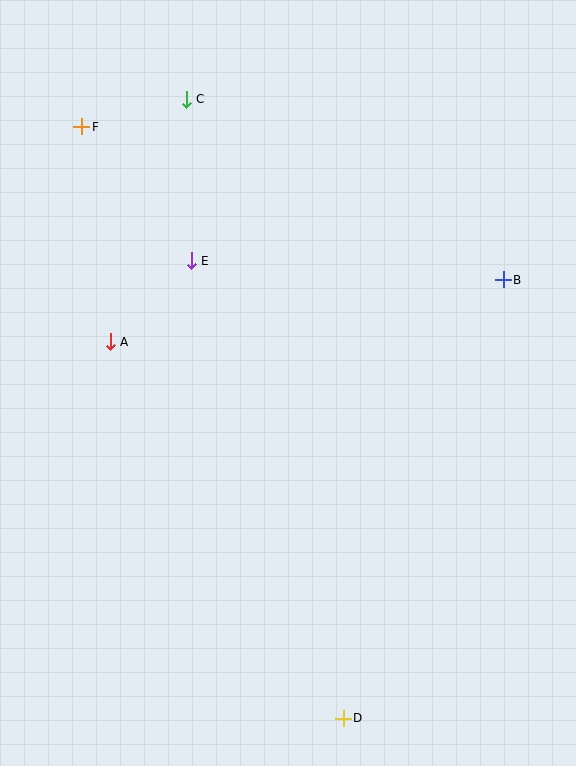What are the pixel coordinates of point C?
Point C is at (186, 99).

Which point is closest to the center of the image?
Point E at (191, 261) is closest to the center.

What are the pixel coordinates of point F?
Point F is at (82, 127).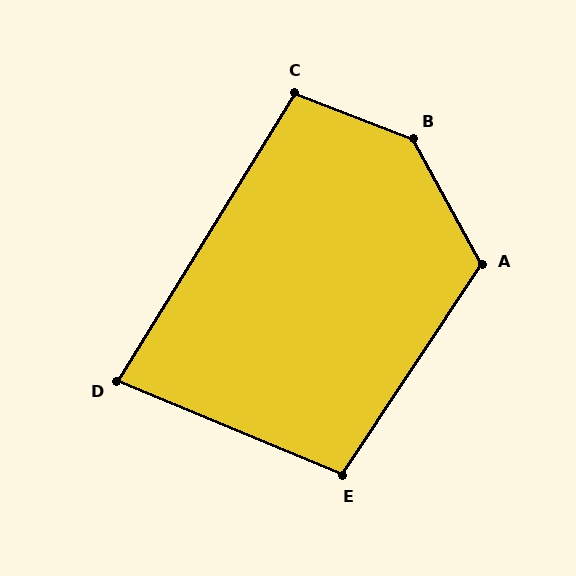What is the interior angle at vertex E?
Approximately 101 degrees (obtuse).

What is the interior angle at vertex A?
Approximately 118 degrees (obtuse).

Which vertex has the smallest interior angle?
D, at approximately 81 degrees.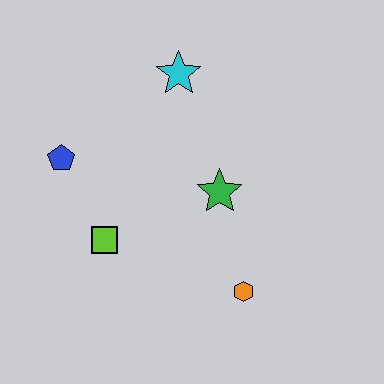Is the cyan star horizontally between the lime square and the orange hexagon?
Yes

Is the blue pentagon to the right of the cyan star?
No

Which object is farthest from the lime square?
The cyan star is farthest from the lime square.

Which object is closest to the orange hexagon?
The green star is closest to the orange hexagon.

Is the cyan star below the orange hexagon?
No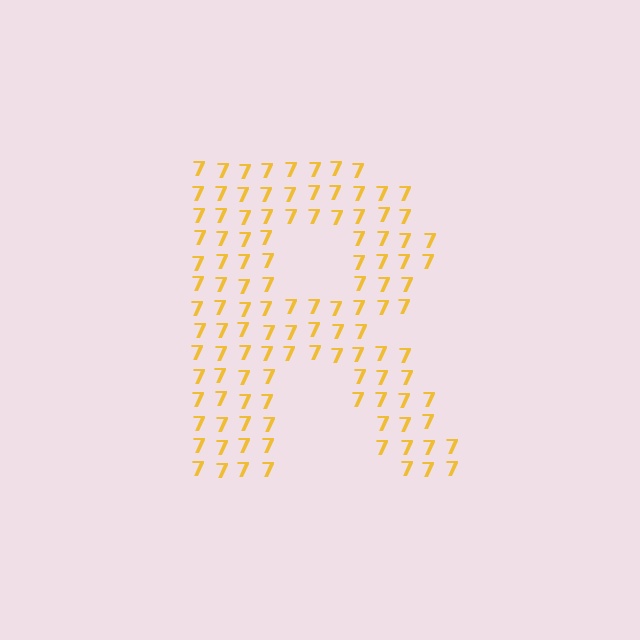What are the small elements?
The small elements are digit 7's.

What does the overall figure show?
The overall figure shows the letter R.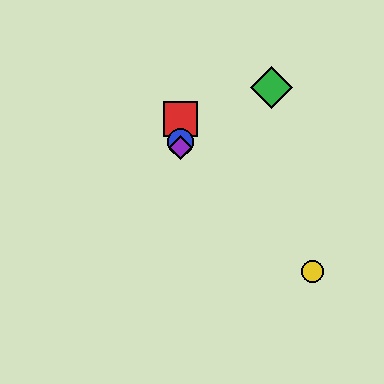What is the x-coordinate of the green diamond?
The green diamond is at x≈272.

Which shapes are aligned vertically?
The red square, the blue circle, the purple diamond are aligned vertically.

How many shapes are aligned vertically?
3 shapes (the red square, the blue circle, the purple diamond) are aligned vertically.